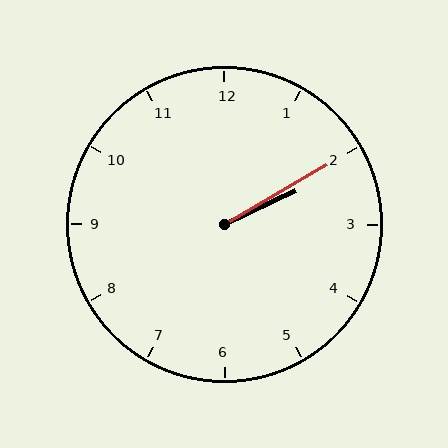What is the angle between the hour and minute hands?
Approximately 5 degrees.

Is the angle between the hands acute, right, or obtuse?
It is acute.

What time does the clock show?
2:10.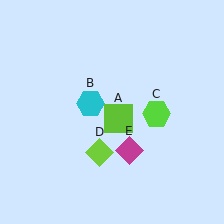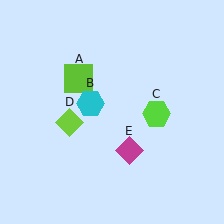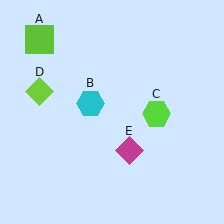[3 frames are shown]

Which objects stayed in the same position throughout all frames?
Cyan hexagon (object B) and lime hexagon (object C) and magenta diamond (object E) remained stationary.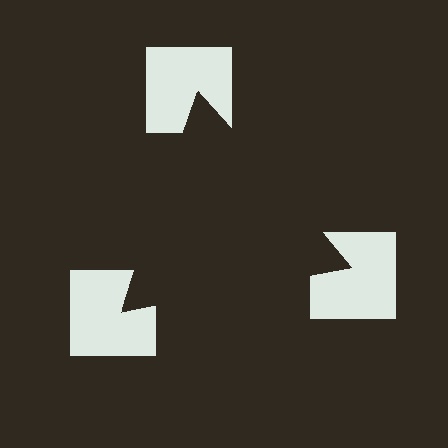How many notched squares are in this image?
There are 3 — one at each vertex of the illusory triangle.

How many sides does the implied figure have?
3 sides.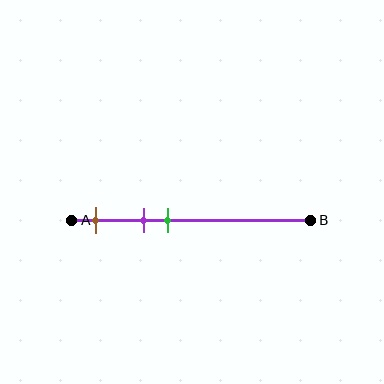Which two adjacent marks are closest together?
The purple and green marks are the closest adjacent pair.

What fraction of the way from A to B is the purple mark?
The purple mark is approximately 30% (0.3) of the way from A to B.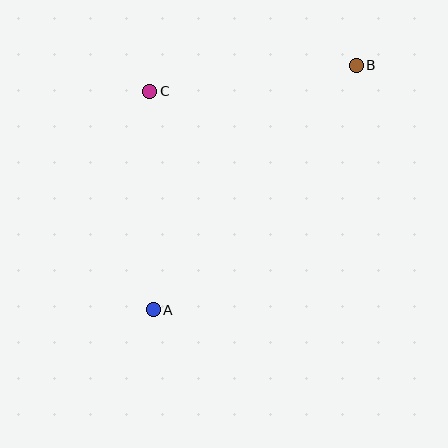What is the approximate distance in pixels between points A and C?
The distance between A and C is approximately 219 pixels.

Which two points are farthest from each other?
Points A and B are farthest from each other.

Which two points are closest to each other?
Points B and C are closest to each other.